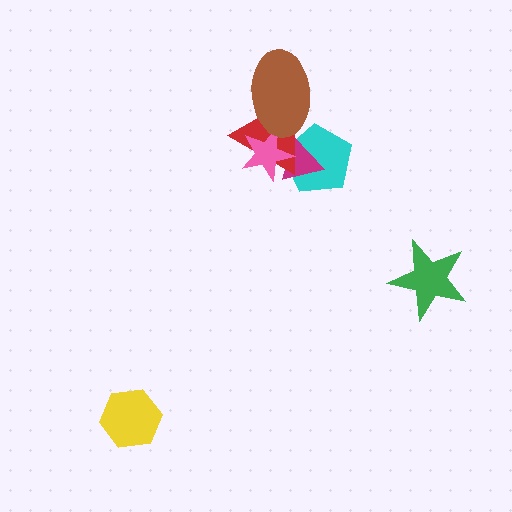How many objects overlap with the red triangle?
4 objects overlap with the red triangle.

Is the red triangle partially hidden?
Yes, it is partially covered by another shape.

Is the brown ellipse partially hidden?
No, no other shape covers it.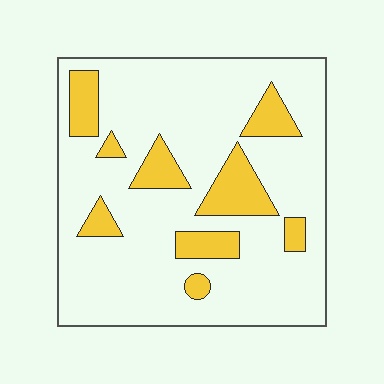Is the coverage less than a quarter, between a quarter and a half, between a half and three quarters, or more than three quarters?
Less than a quarter.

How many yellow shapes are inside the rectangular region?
9.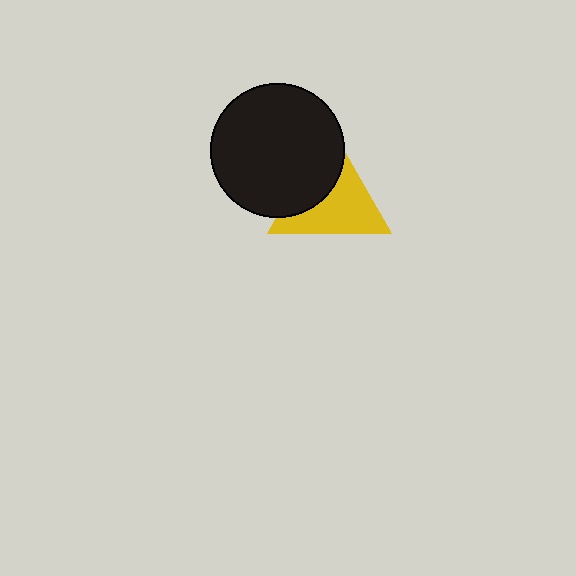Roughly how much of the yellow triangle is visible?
About half of it is visible (roughly 59%).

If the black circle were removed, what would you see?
You would see the complete yellow triangle.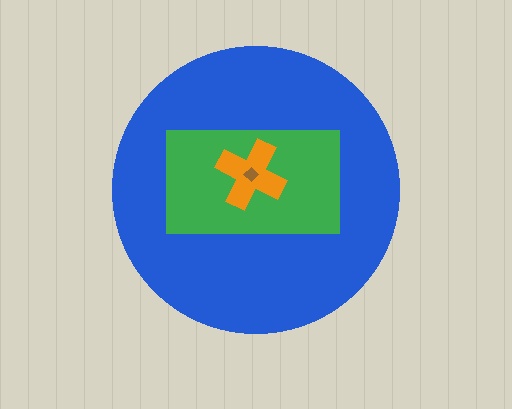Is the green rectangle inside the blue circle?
Yes.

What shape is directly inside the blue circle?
The green rectangle.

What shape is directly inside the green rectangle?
The orange cross.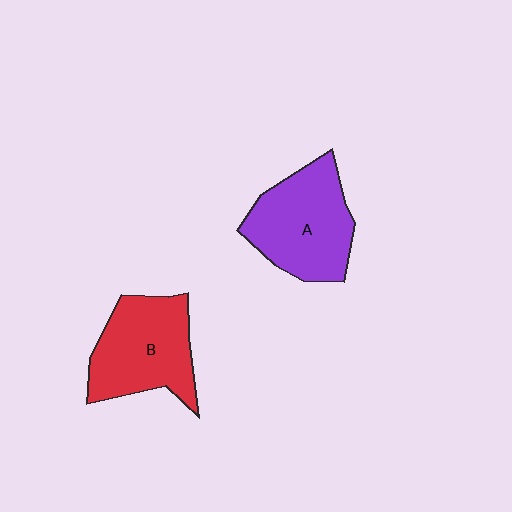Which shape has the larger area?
Shape A (purple).